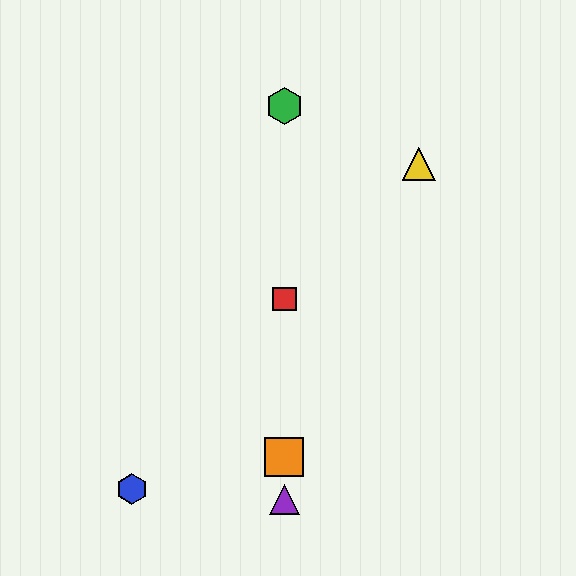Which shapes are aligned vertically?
The red square, the green hexagon, the purple triangle, the orange square are aligned vertically.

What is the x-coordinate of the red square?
The red square is at x≈284.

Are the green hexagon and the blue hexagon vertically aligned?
No, the green hexagon is at x≈284 and the blue hexagon is at x≈132.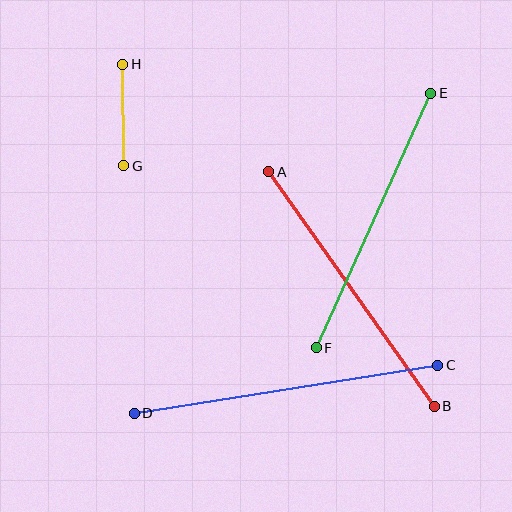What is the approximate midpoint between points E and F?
The midpoint is at approximately (373, 221) pixels.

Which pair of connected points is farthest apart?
Points C and D are farthest apart.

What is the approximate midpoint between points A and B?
The midpoint is at approximately (352, 289) pixels.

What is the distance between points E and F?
The distance is approximately 279 pixels.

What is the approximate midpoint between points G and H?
The midpoint is at approximately (123, 115) pixels.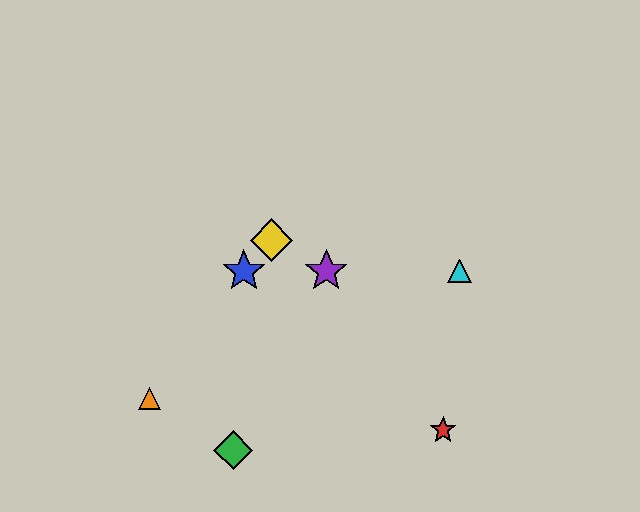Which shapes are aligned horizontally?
The blue star, the purple star, the cyan triangle are aligned horizontally.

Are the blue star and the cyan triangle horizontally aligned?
Yes, both are at y≈271.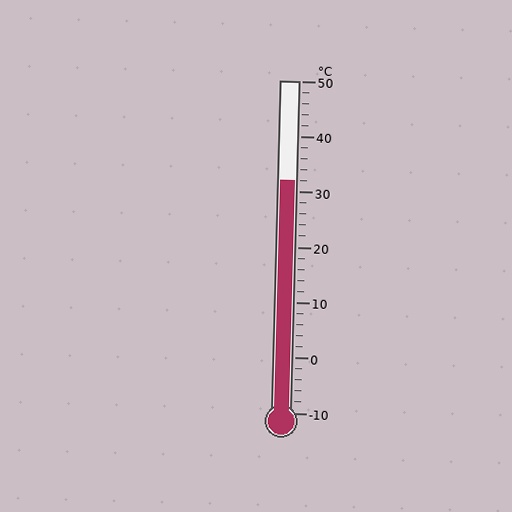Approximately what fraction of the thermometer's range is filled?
The thermometer is filled to approximately 70% of its range.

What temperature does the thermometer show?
The thermometer shows approximately 32°C.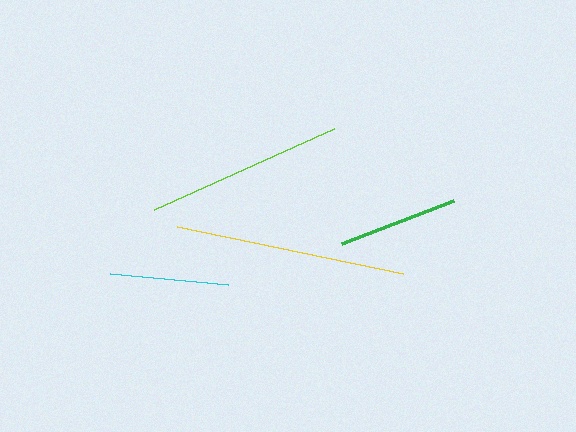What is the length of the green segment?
The green segment is approximately 120 pixels long.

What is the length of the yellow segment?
The yellow segment is approximately 231 pixels long.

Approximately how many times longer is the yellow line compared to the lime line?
The yellow line is approximately 1.2 times the length of the lime line.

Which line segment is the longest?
The yellow line is the longest at approximately 231 pixels.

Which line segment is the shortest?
The cyan line is the shortest at approximately 119 pixels.